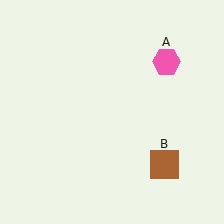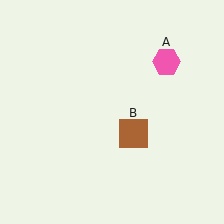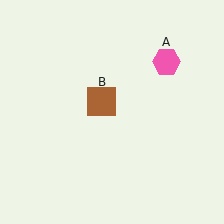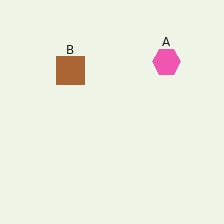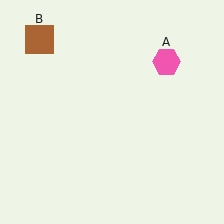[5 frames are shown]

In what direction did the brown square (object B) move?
The brown square (object B) moved up and to the left.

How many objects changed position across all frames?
1 object changed position: brown square (object B).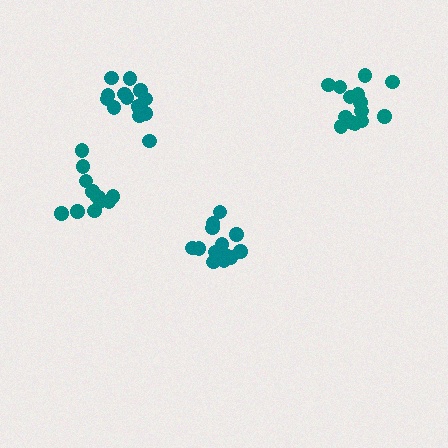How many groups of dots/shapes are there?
There are 4 groups.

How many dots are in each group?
Group 1: 14 dots, Group 2: 13 dots, Group 3: 12 dots, Group 4: 14 dots (53 total).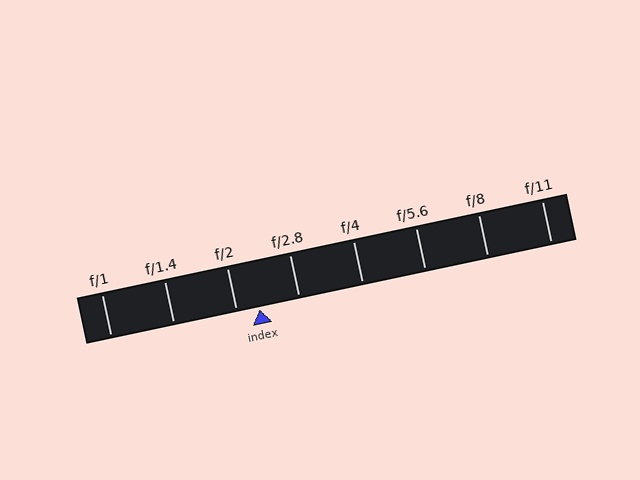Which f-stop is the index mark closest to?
The index mark is closest to f/2.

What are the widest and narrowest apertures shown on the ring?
The widest aperture shown is f/1 and the narrowest is f/11.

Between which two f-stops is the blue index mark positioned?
The index mark is between f/2 and f/2.8.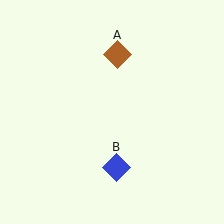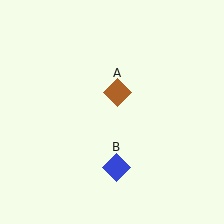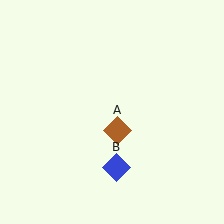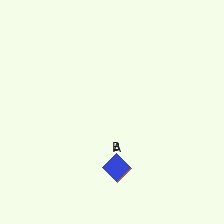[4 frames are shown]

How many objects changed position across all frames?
1 object changed position: brown diamond (object A).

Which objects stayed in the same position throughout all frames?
Blue diamond (object B) remained stationary.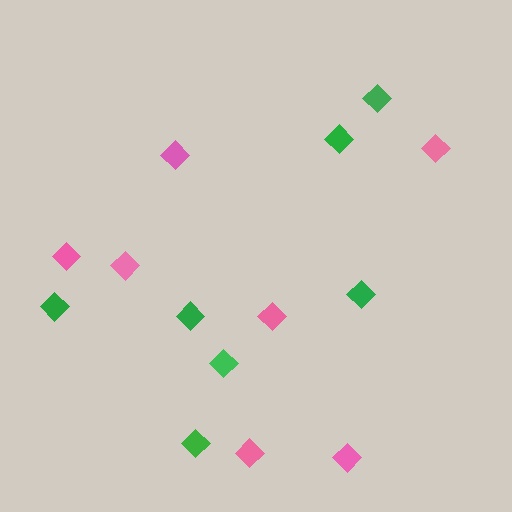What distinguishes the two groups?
There are 2 groups: one group of pink diamonds (7) and one group of green diamonds (7).